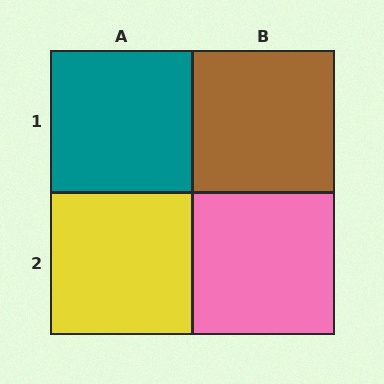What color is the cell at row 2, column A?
Yellow.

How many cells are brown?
1 cell is brown.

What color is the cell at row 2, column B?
Pink.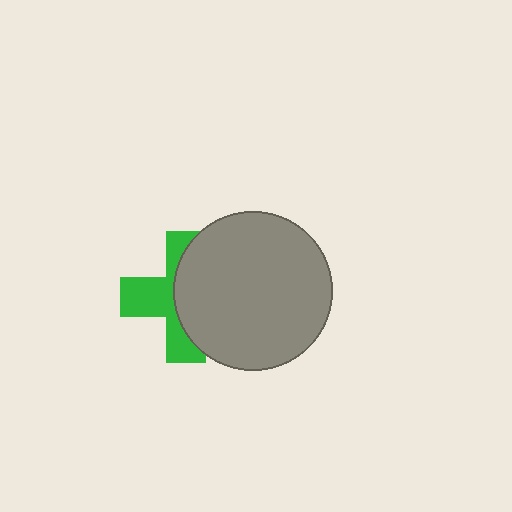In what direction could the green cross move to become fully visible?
The green cross could move left. That would shift it out from behind the gray circle entirely.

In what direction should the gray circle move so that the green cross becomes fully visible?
The gray circle should move right. That is the shortest direction to clear the overlap and leave the green cross fully visible.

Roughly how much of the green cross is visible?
About half of it is visible (roughly 47%).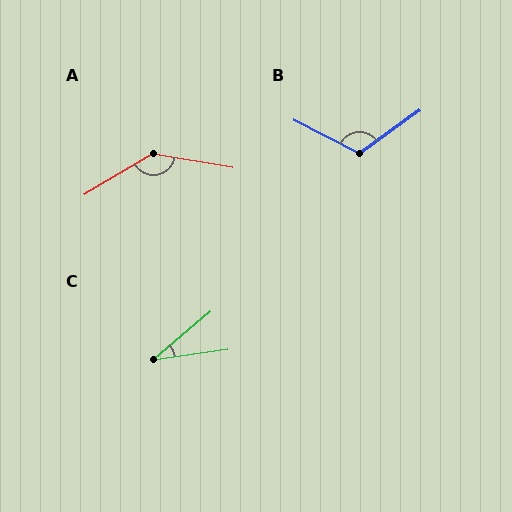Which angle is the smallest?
C, at approximately 32 degrees.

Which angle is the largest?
A, at approximately 139 degrees.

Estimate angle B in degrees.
Approximately 117 degrees.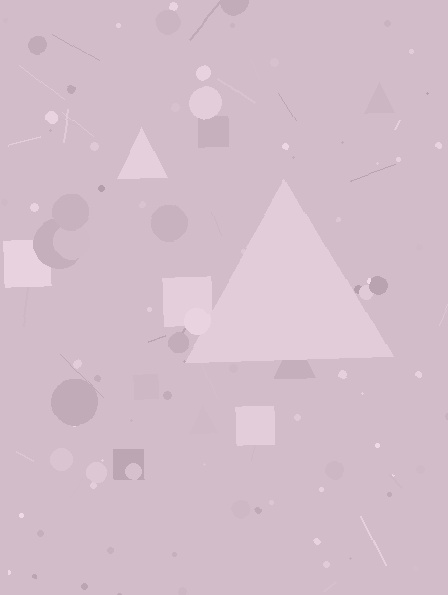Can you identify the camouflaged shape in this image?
The camouflaged shape is a triangle.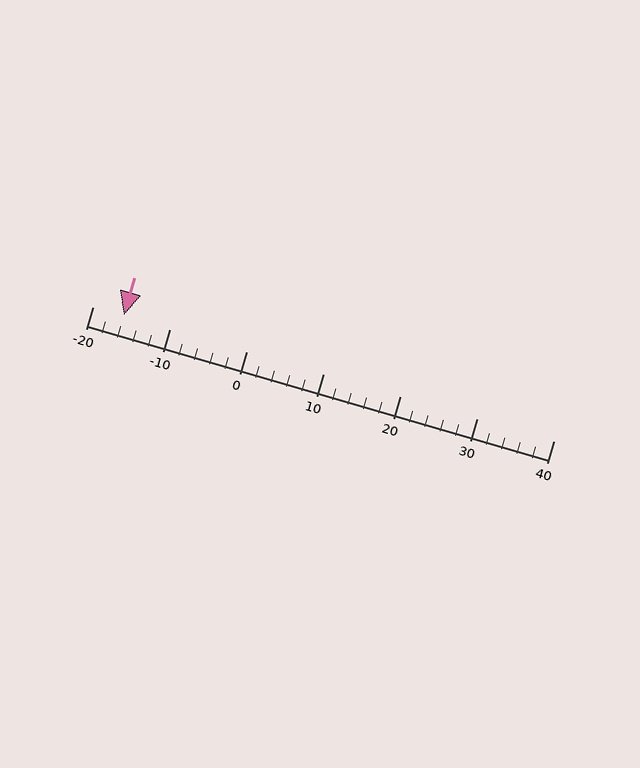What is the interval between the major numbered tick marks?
The major tick marks are spaced 10 units apart.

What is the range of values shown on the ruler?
The ruler shows values from -20 to 40.